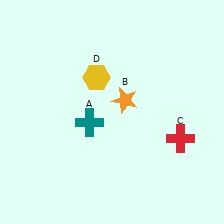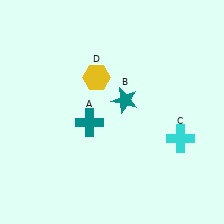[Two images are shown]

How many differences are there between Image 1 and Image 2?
There are 2 differences between the two images.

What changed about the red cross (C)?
In Image 1, C is red. In Image 2, it changed to cyan.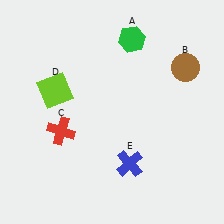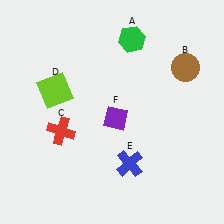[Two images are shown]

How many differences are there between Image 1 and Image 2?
There is 1 difference between the two images.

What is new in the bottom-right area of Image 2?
A purple diamond (F) was added in the bottom-right area of Image 2.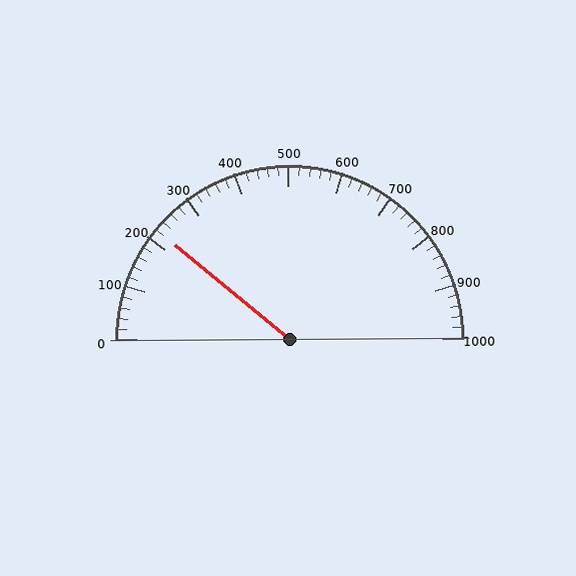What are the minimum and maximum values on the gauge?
The gauge ranges from 0 to 1000.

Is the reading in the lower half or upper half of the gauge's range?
The reading is in the lower half of the range (0 to 1000).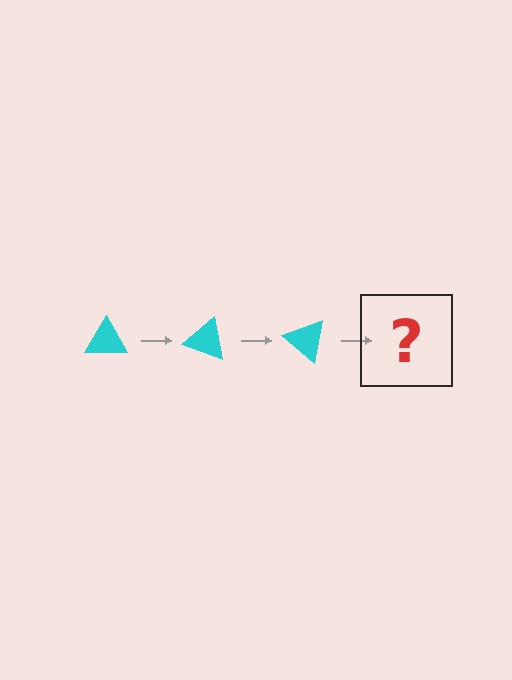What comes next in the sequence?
The next element should be a cyan triangle rotated 60 degrees.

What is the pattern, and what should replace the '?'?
The pattern is that the triangle rotates 20 degrees each step. The '?' should be a cyan triangle rotated 60 degrees.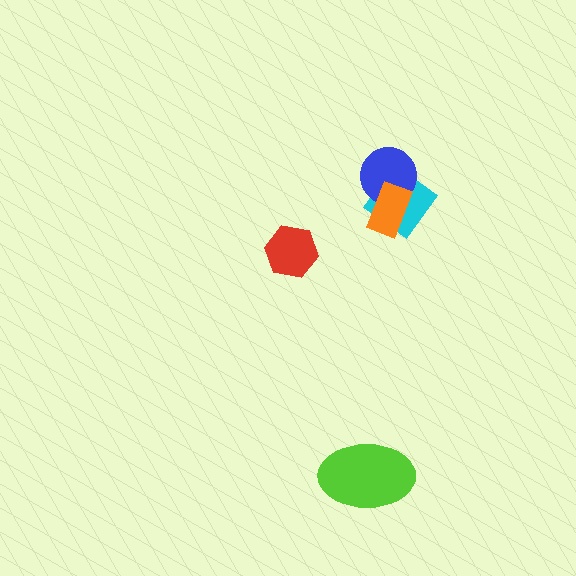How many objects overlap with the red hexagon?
0 objects overlap with the red hexagon.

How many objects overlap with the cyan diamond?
2 objects overlap with the cyan diamond.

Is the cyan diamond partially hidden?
Yes, it is partially covered by another shape.